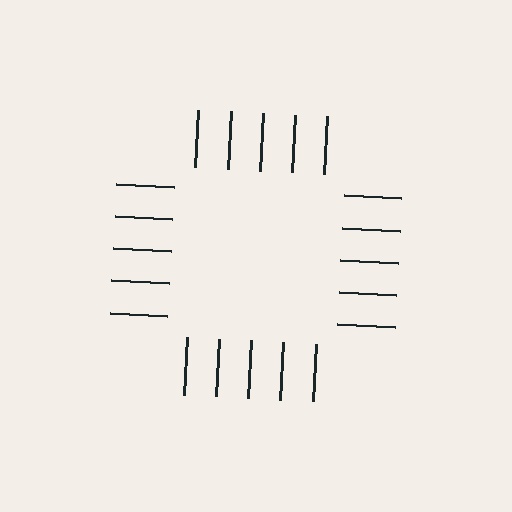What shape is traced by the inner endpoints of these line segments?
An illusory square — the line segments terminate on its edges but no continuous stroke is drawn.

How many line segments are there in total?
20 — 5 along each of the 4 edges.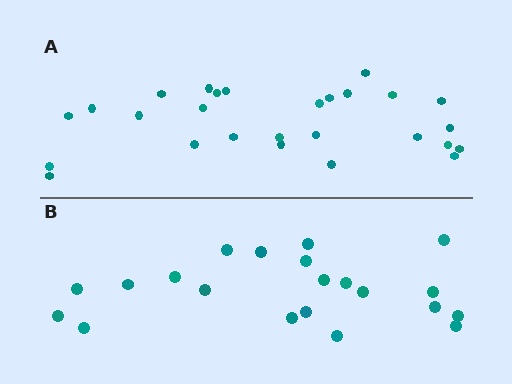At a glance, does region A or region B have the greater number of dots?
Region A (the top region) has more dots.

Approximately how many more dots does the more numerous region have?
Region A has about 6 more dots than region B.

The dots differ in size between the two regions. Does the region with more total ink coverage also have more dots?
No. Region B has more total ink coverage because its dots are larger, but region A actually contains more individual dots. Total area can be misleading — the number of items is what matters here.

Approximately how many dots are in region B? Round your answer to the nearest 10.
About 20 dots. (The exact count is 21, which rounds to 20.)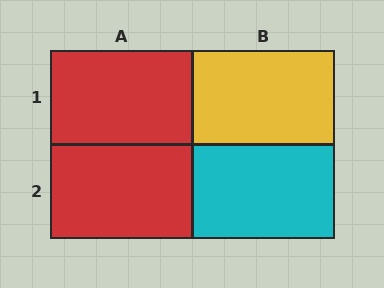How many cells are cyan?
1 cell is cyan.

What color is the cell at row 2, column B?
Cyan.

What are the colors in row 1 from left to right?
Red, yellow.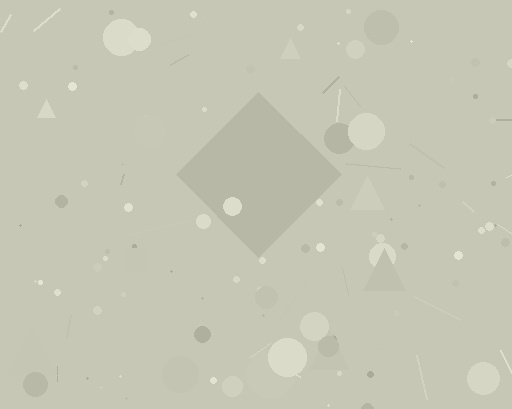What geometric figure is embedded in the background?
A diamond is embedded in the background.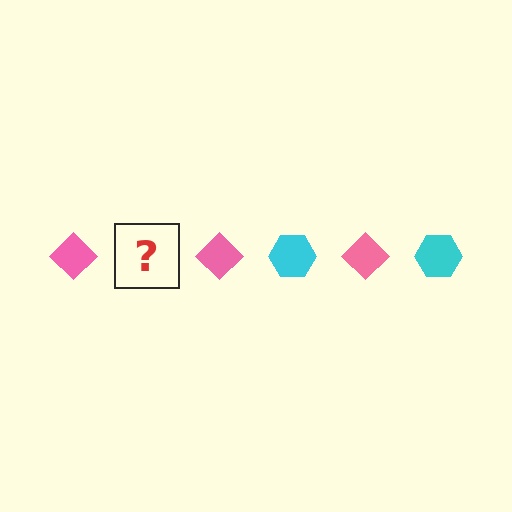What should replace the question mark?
The question mark should be replaced with a cyan hexagon.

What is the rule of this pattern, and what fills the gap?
The rule is that the pattern alternates between pink diamond and cyan hexagon. The gap should be filled with a cyan hexagon.